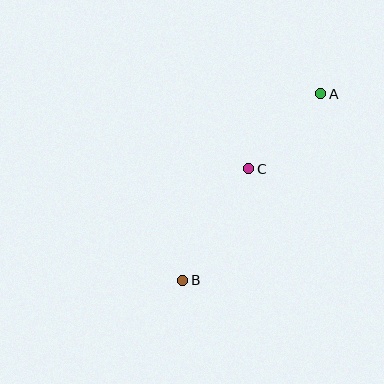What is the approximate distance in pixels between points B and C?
The distance between B and C is approximately 130 pixels.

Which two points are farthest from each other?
Points A and B are farthest from each other.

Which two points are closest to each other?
Points A and C are closest to each other.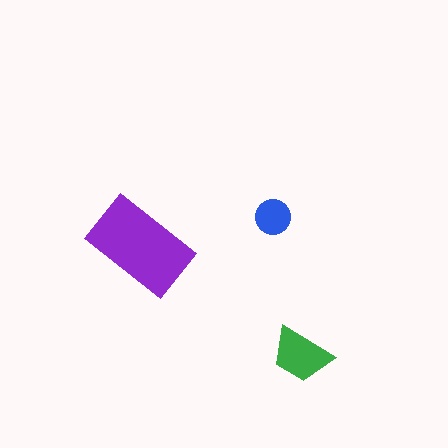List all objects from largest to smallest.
The purple rectangle, the green trapezoid, the blue circle.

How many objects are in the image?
There are 3 objects in the image.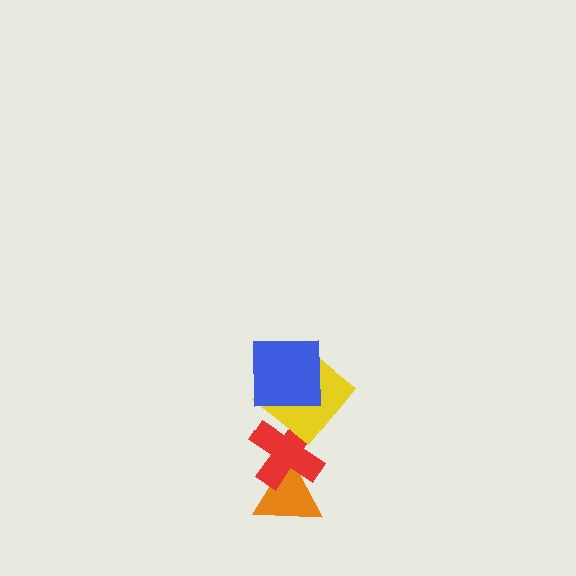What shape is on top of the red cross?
The yellow diamond is on top of the red cross.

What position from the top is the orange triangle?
The orange triangle is 4th from the top.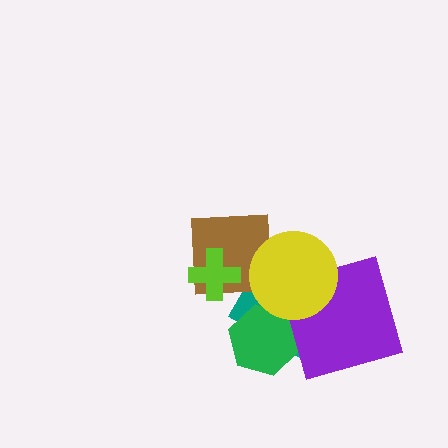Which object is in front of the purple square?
The yellow circle is in front of the purple square.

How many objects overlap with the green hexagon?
2 objects overlap with the green hexagon.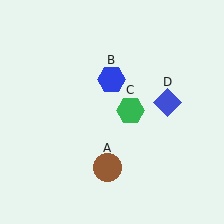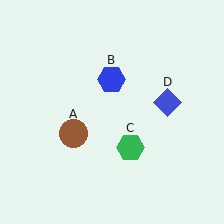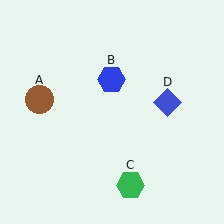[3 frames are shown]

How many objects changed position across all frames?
2 objects changed position: brown circle (object A), green hexagon (object C).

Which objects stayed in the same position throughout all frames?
Blue hexagon (object B) and blue diamond (object D) remained stationary.